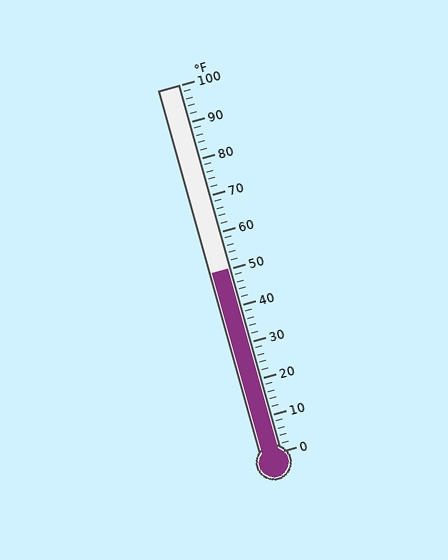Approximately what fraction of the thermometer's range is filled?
The thermometer is filled to approximately 50% of its range.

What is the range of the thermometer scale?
The thermometer scale ranges from 0°F to 100°F.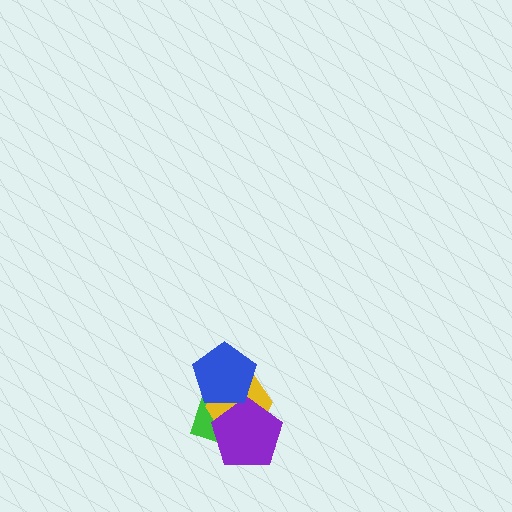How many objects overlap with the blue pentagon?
3 objects overlap with the blue pentagon.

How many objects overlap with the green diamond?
3 objects overlap with the green diamond.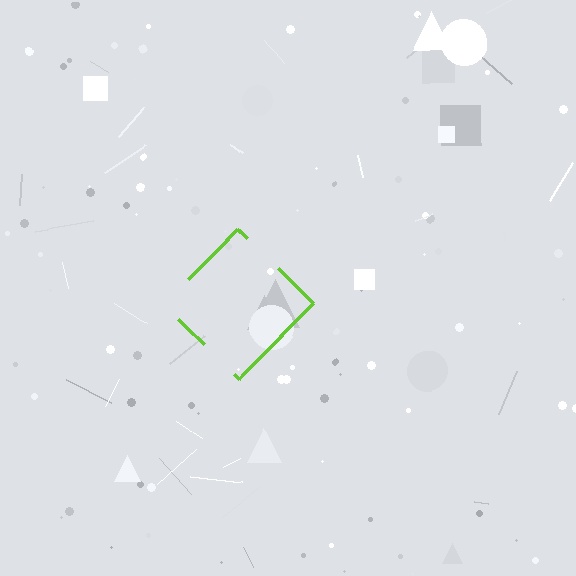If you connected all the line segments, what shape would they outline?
They would outline a diamond.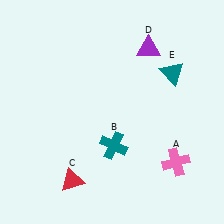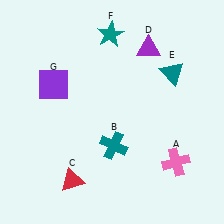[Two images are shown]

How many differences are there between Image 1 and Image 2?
There are 2 differences between the two images.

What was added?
A teal star (F), a purple square (G) were added in Image 2.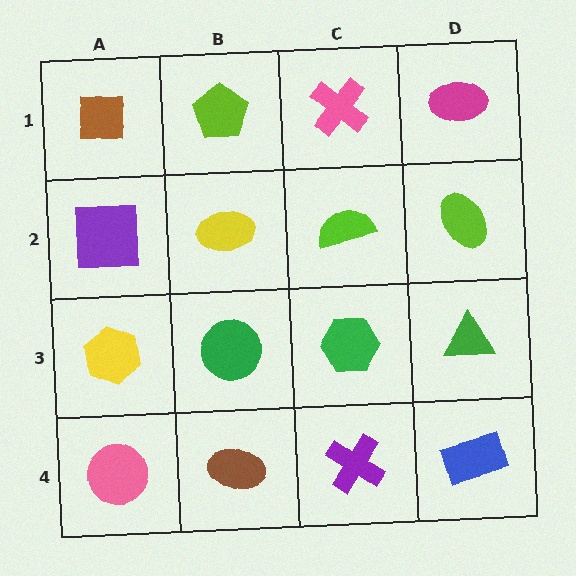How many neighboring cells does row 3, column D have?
3.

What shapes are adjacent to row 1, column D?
A lime ellipse (row 2, column D), a pink cross (row 1, column C).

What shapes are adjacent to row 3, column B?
A yellow ellipse (row 2, column B), a brown ellipse (row 4, column B), a yellow hexagon (row 3, column A), a green hexagon (row 3, column C).